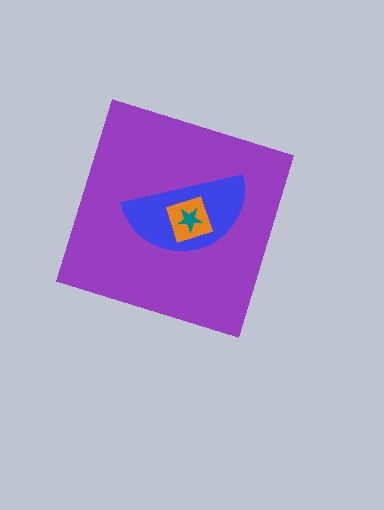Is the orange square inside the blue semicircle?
Yes.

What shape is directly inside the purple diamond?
The blue semicircle.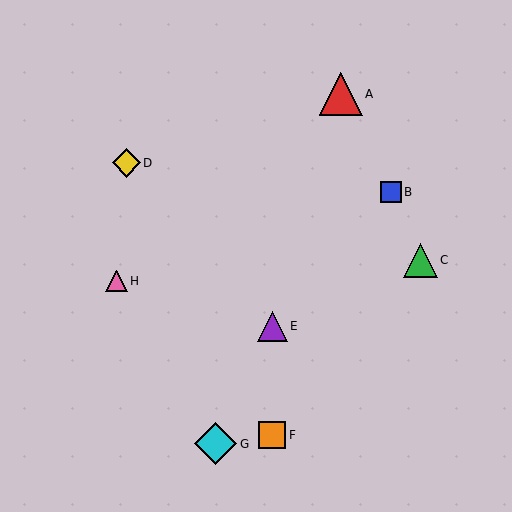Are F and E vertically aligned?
Yes, both are at x≈272.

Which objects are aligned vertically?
Objects E, F are aligned vertically.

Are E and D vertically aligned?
No, E is at x≈272 and D is at x≈126.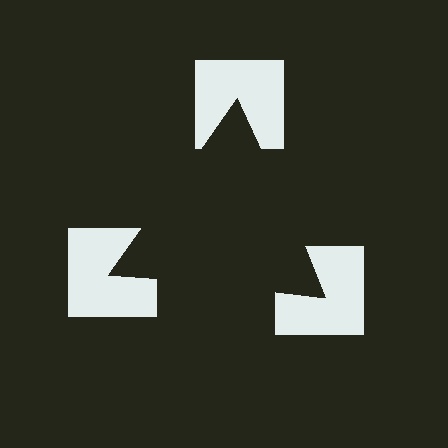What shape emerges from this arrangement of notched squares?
An illusory triangle — its edges are inferred from the aligned wedge cuts in the notched squares, not physically drawn.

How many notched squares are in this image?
There are 3 — one at each vertex of the illusory triangle.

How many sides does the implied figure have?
3 sides.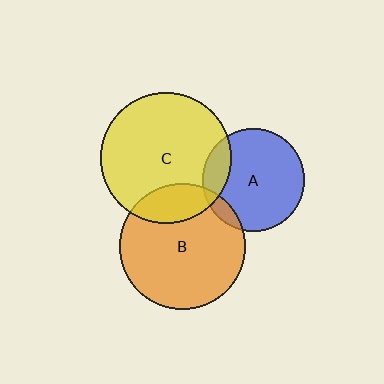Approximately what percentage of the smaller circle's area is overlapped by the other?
Approximately 10%.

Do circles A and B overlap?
Yes.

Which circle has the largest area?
Circle C (yellow).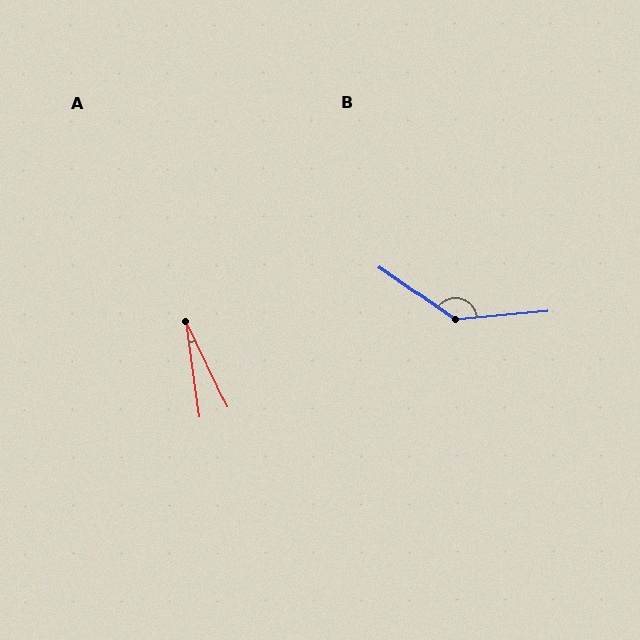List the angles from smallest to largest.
A (18°), B (140°).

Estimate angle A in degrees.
Approximately 18 degrees.